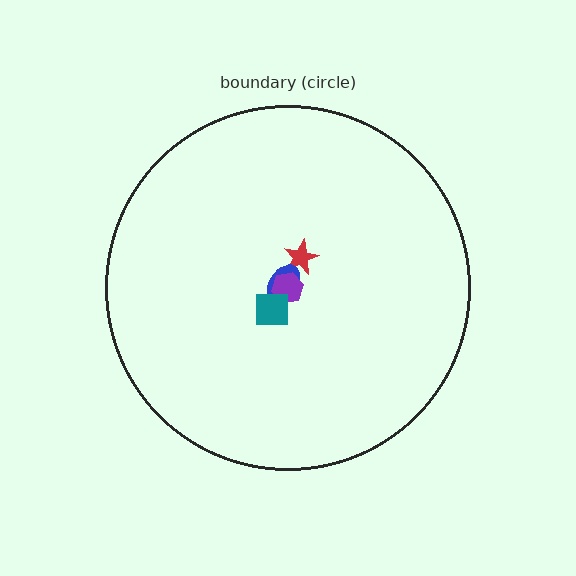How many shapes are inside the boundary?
4 inside, 0 outside.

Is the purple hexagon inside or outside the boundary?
Inside.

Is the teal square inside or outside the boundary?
Inside.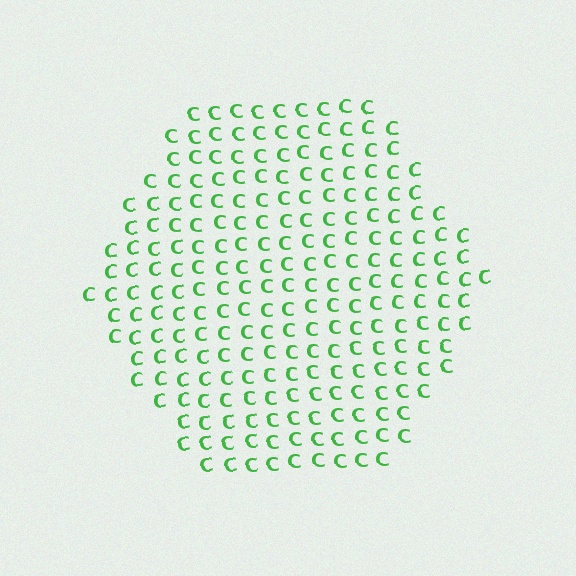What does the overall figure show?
The overall figure shows a hexagon.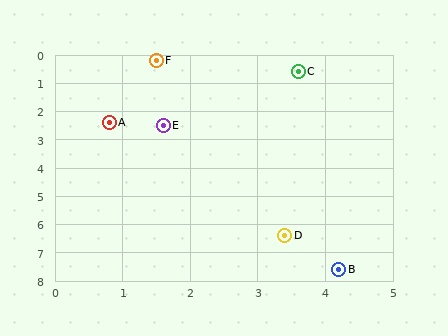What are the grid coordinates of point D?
Point D is at approximately (3.4, 6.4).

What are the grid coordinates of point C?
Point C is at approximately (3.6, 0.6).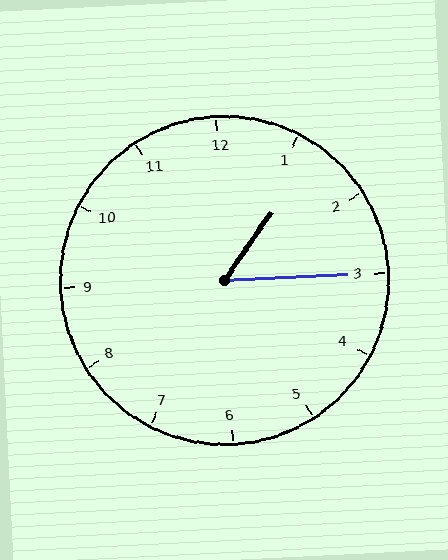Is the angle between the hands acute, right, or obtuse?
It is acute.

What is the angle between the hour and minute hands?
Approximately 52 degrees.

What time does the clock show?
1:15.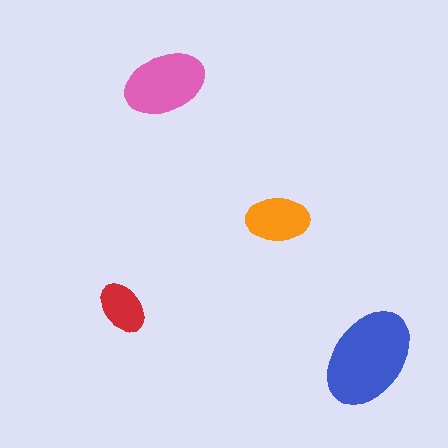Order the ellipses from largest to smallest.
the blue one, the pink one, the orange one, the red one.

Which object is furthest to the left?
The red ellipse is leftmost.